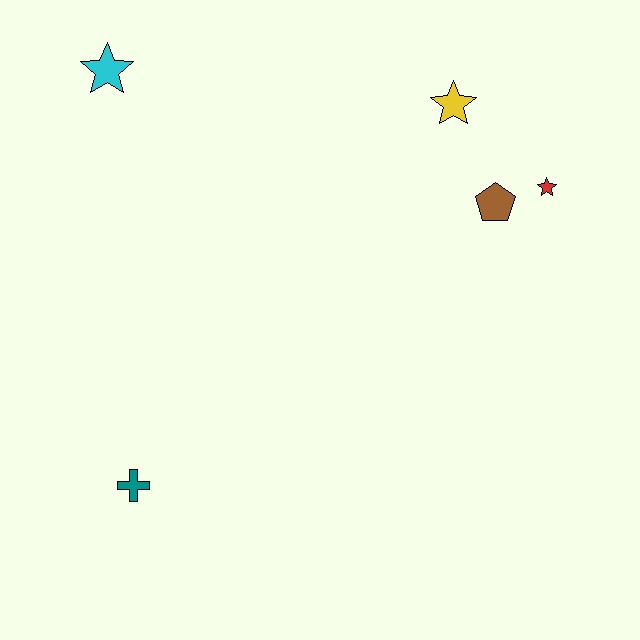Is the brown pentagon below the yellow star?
Yes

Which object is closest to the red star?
The brown pentagon is closest to the red star.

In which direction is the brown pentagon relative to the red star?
The brown pentagon is to the left of the red star.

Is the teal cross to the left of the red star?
Yes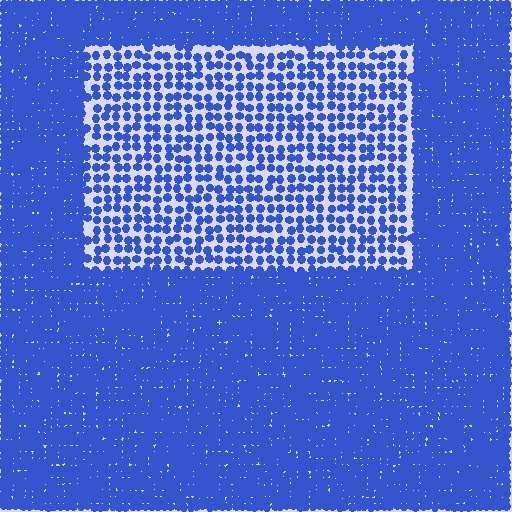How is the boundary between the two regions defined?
The boundary is defined by a change in element density (approximately 2.5x ratio). All elements are the same color, size, and shape.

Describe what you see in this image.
The image contains small blue elements arranged at two different densities. A rectangle-shaped region is visible where the elements are less densely packed than the surrounding area.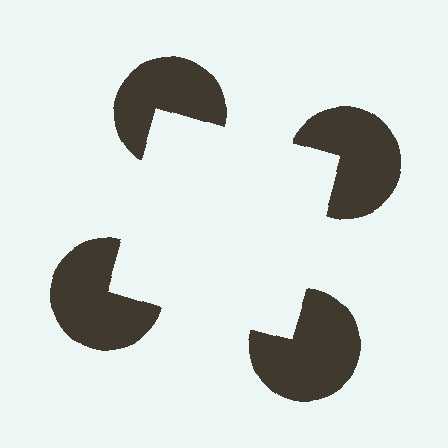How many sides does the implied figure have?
4 sides.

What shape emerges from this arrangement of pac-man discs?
An illusory square — its edges are inferred from the aligned wedge cuts in the pac-man discs, not physically drawn.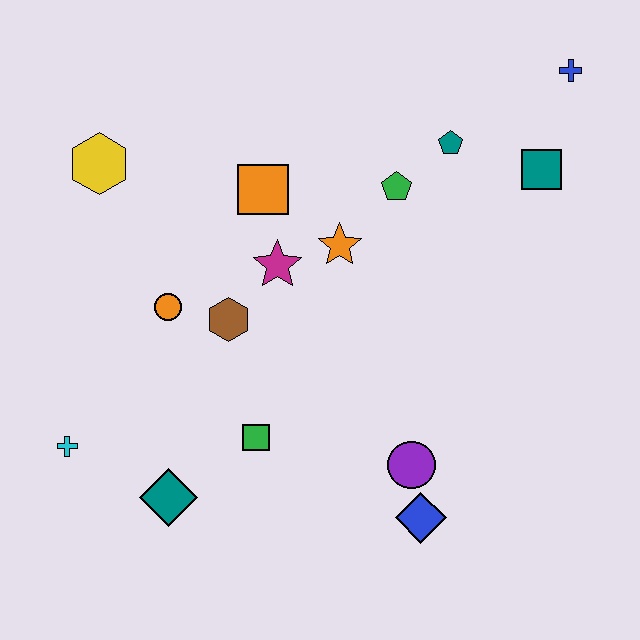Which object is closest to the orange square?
The magenta star is closest to the orange square.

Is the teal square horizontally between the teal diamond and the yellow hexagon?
No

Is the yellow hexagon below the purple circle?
No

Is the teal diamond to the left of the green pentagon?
Yes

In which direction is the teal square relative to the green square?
The teal square is to the right of the green square.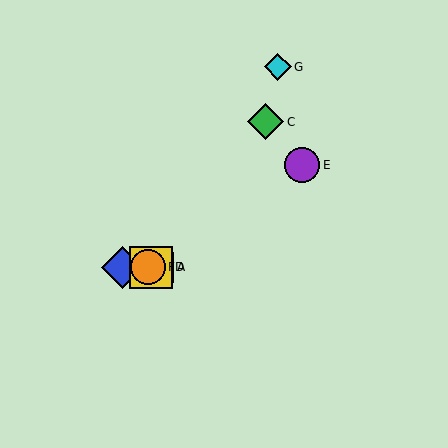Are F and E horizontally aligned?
No, F is at y≈267 and E is at y≈165.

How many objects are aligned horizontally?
4 objects (A, B, D, F) are aligned horizontally.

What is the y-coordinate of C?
Object C is at y≈122.